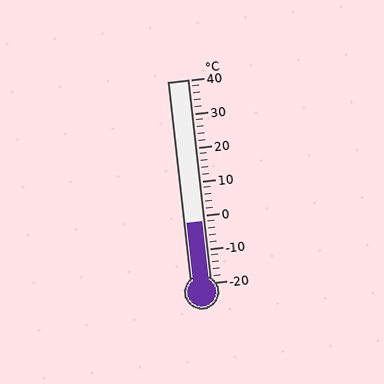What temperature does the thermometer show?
The thermometer shows approximately -2°C.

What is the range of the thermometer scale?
The thermometer scale ranges from -20°C to 40°C.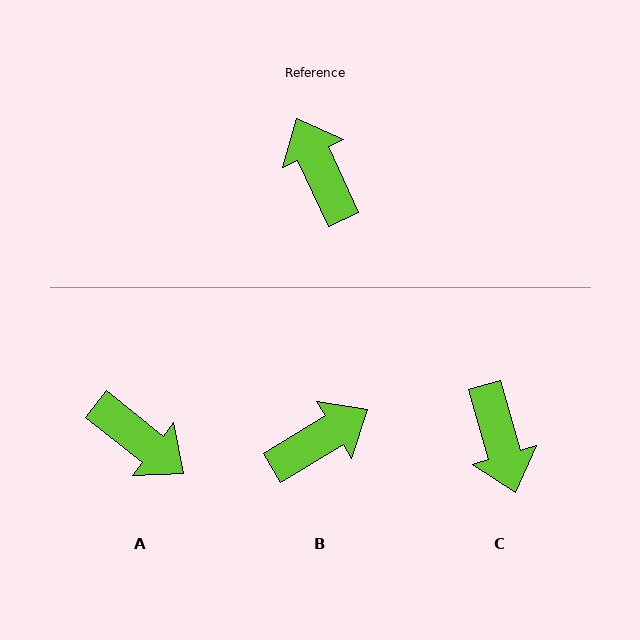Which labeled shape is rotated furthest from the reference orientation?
C, about 171 degrees away.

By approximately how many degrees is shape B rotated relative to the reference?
Approximately 84 degrees clockwise.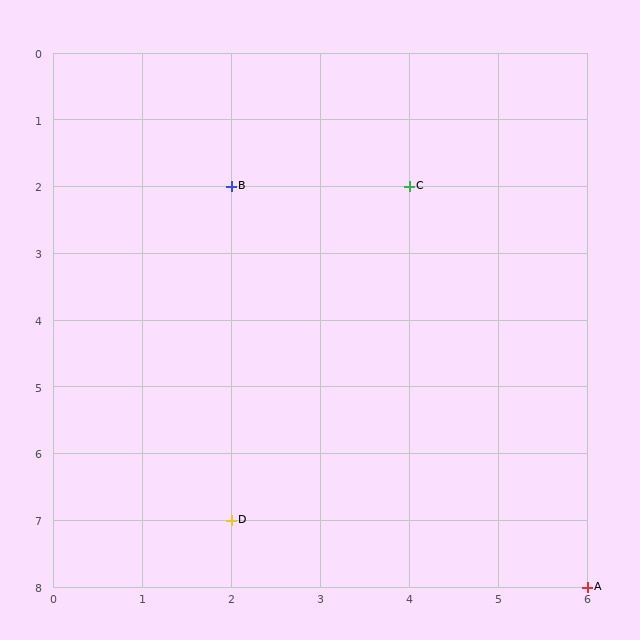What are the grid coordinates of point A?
Point A is at grid coordinates (6, 8).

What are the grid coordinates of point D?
Point D is at grid coordinates (2, 7).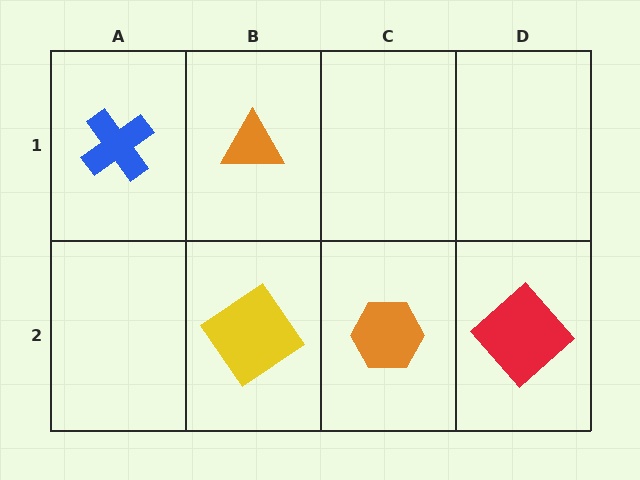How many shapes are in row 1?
2 shapes.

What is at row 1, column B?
An orange triangle.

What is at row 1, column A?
A blue cross.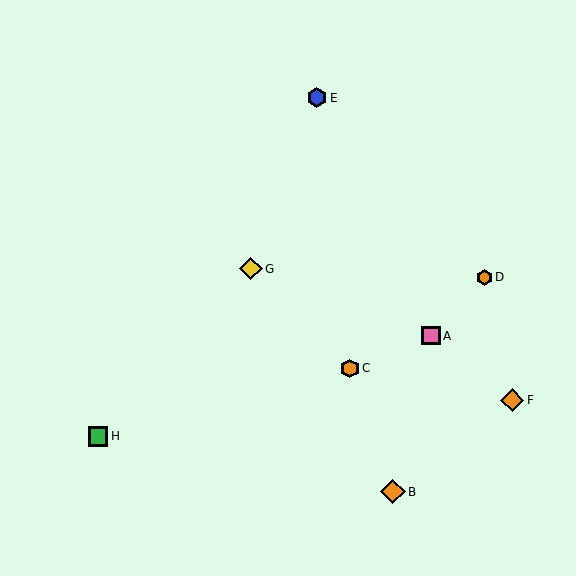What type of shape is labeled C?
Shape C is an orange hexagon.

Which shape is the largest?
The orange diamond (labeled B) is the largest.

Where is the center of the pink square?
The center of the pink square is at (431, 336).